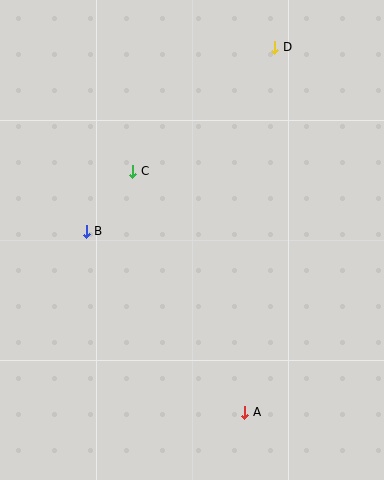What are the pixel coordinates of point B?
Point B is at (86, 231).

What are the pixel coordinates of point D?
Point D is at (275, 47).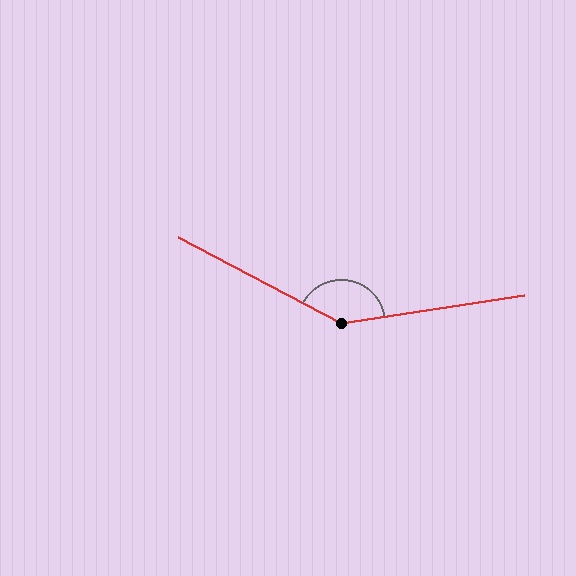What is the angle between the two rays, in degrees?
Approximately 144 degrees.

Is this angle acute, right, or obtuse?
It is obtuse.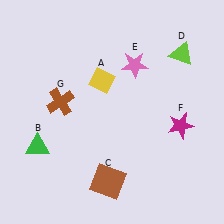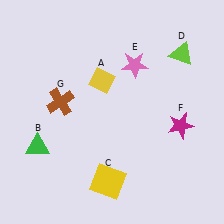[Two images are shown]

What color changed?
The square (C) changed from brown in Image 1 to yellow in Image 2.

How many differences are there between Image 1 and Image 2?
There is 1 difference between the two images.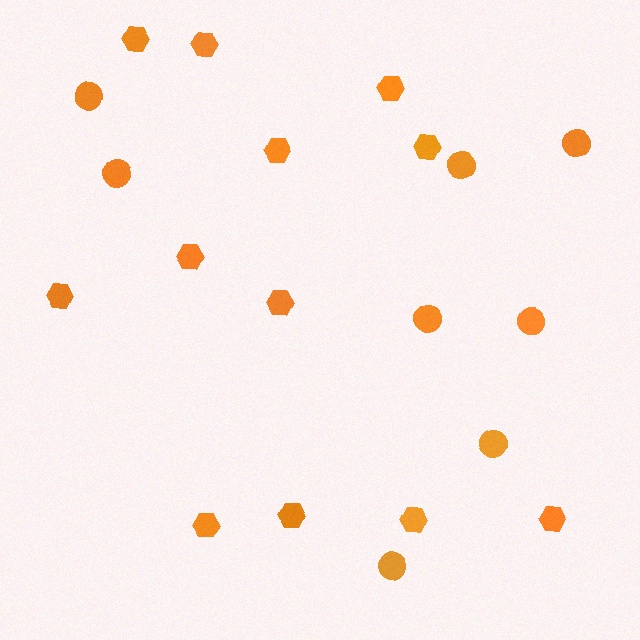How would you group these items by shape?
There are 2 groups: one group of hexagons (12) and one group of circles (8).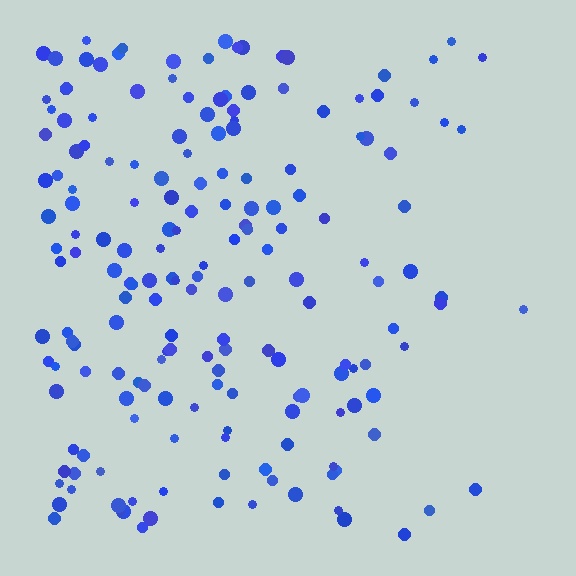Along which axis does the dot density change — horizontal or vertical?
Horizontal.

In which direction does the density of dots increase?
From right to left, with the left side densest.